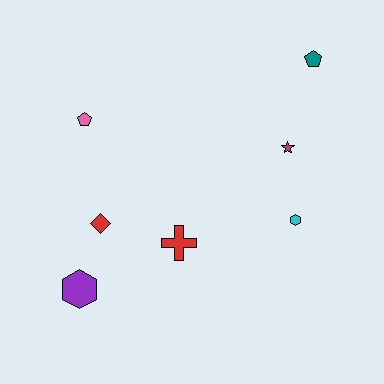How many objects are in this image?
There are 7 objects.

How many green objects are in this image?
There are no green objects.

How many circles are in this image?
There are no circles.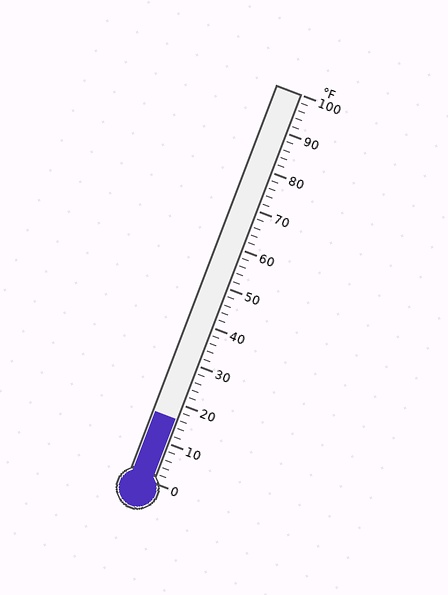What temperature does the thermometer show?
The thermometer shows approximately 16°F.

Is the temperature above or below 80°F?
The temperature is below 80°F.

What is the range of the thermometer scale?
The thermometer scale ranges from 0°F to 100°F.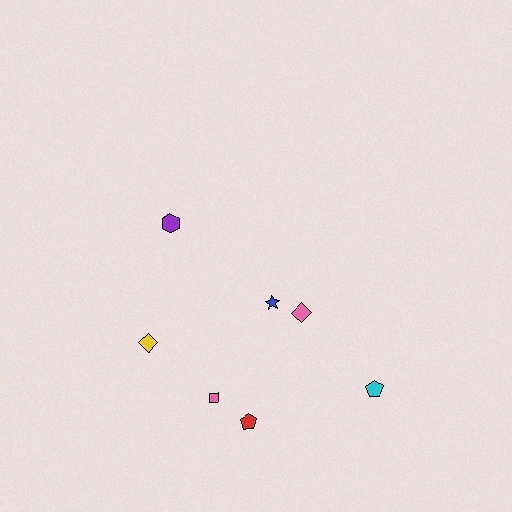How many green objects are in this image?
There are no green objects.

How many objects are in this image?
There are 7 objects.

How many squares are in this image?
There is 1 square.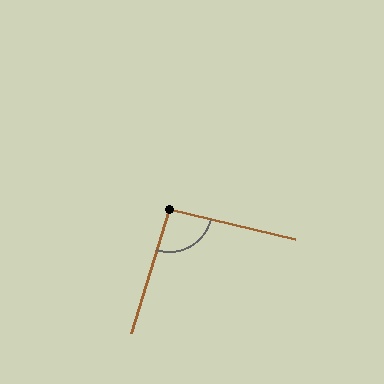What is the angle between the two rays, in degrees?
Approximately 94 degrees.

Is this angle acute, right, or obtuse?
It is approximately a right angle.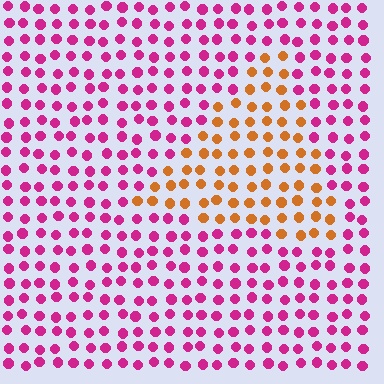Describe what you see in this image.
The image is filled with small magenta elements in a uniform arrangement. A triangle-shaped region is visible where the elements are tinted to a slightly different hue, forming a subtle color boundary.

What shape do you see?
I see a triangle.